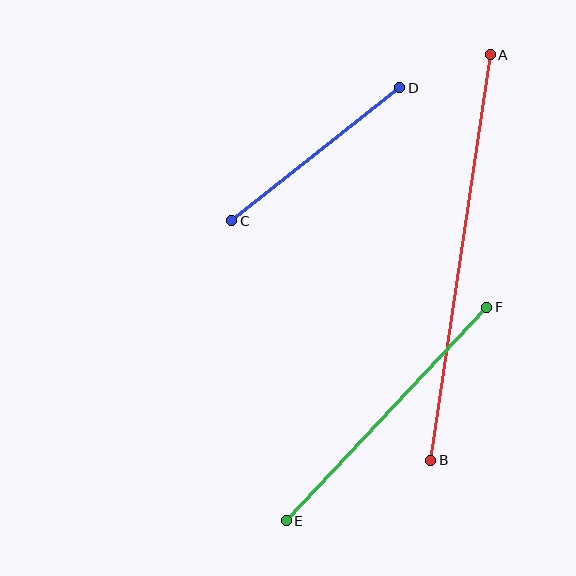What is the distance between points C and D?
The distance is approximately 214 pixels.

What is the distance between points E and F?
The distance is approximately 293 pixels.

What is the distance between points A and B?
The distance is approximately 410 pixels.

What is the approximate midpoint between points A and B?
The midpoint is at approximately (461, 258) pixels.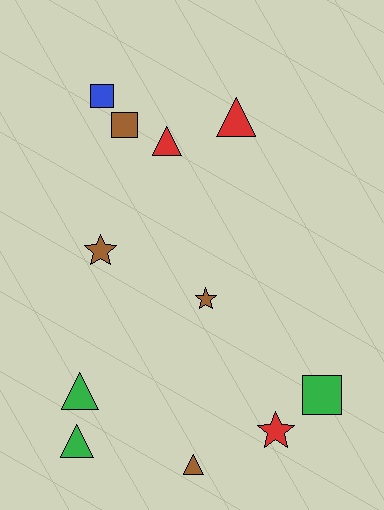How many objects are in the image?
There are 11 objects.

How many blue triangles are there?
There are no blue triangles.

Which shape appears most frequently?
Triangle, with 5 objects.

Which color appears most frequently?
Brown, with 4 objects.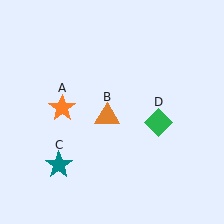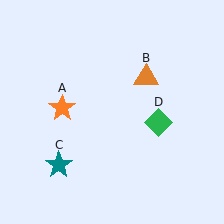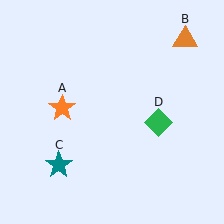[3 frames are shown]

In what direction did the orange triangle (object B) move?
The orange triangle (object B) moved up and to the right.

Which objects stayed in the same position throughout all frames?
Orange star (object A) and teal star (object C) and green diamond (object D) remained stationary.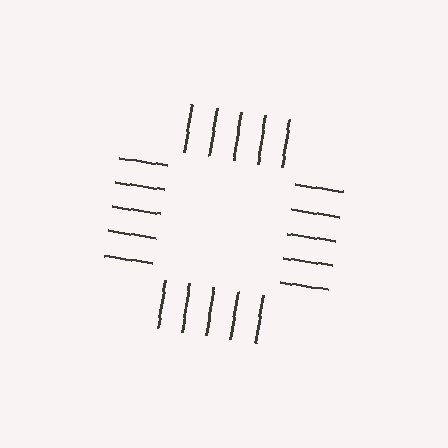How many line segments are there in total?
20 — 5 along each of the 4 edges.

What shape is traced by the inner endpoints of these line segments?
An illusory square — the line segments terminate on its edges but no continuous stroke is drawn.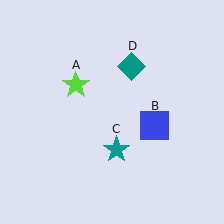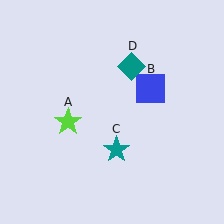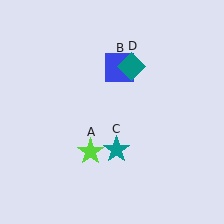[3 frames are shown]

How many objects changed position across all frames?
2 objects changed position: lime star (object A), blue square (object B).